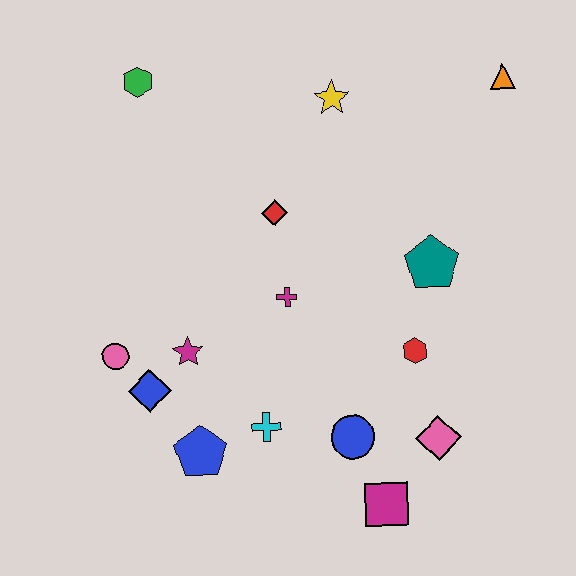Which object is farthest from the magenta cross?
The orange triangle is farthest from the magenta cross.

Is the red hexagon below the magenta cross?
Yes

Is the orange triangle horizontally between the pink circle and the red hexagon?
No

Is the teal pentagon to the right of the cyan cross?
Yes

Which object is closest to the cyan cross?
The blue pentagon is closest to the cyan cross.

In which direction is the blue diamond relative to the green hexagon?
The blue diamond is below the green hexagon.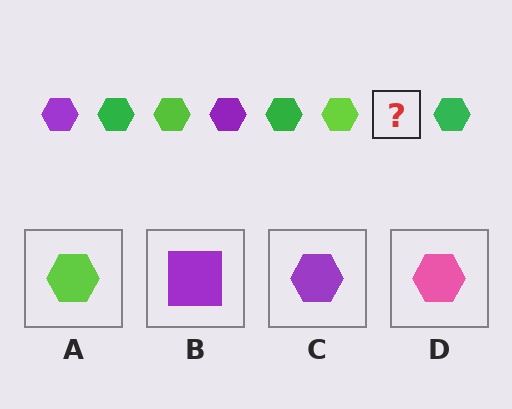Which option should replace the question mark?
Option C.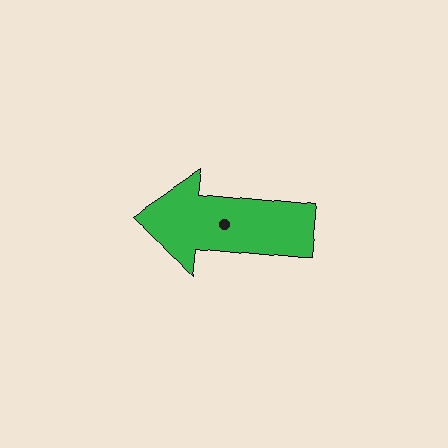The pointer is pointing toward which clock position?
Roughly 9 o'clock.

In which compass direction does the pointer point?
West.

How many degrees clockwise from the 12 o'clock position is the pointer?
Approximately 276 degrees.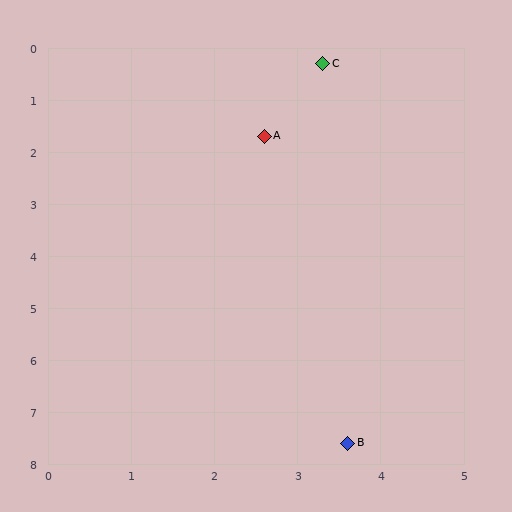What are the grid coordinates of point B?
Point B is at approximately (3.6, 7.6).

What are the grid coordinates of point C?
Point C is at approximately (3.3, 0.3).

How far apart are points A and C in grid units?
Points A and C are about 1.6 grid units apart.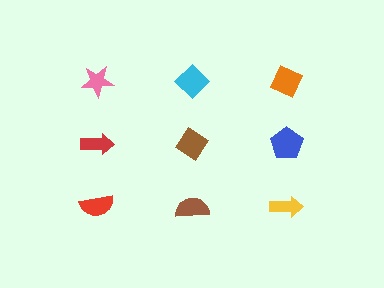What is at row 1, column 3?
An orange diamond.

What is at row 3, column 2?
A brown semicircle.